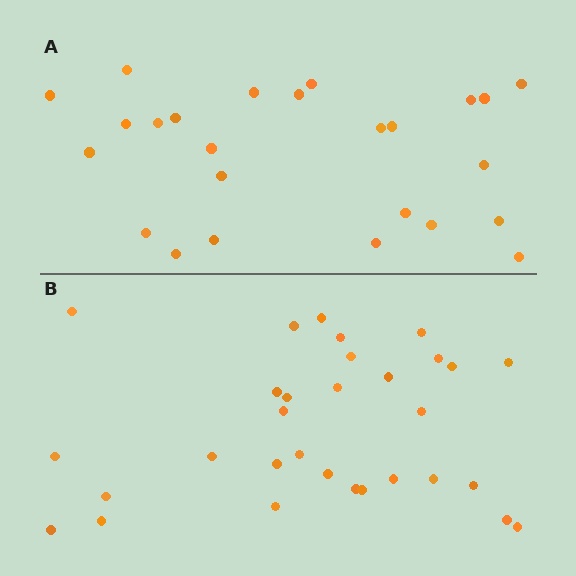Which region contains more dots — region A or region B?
Region B (the bottom region) has more dots.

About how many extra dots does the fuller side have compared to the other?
Region B has about 6 more dots than region A.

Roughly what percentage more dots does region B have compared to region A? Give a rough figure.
About 25% more.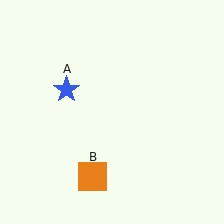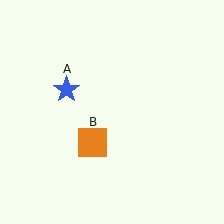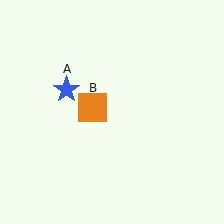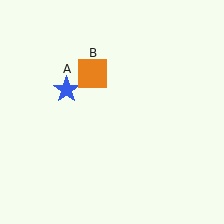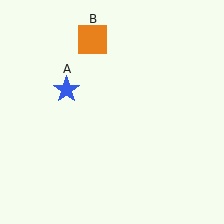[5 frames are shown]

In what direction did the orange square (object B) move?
The orange square (object B) moved up.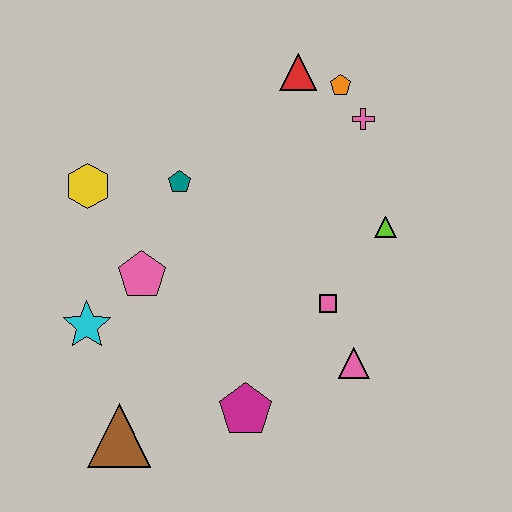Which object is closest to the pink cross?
The orange pentagon is closest to the pink cross.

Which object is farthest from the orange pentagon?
The brown triangle is farthest from the orange pentagon.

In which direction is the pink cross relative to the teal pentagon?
The pink cross is to the right of the teal pentagon.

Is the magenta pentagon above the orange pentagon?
No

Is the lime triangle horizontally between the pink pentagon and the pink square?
No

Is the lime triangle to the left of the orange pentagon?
No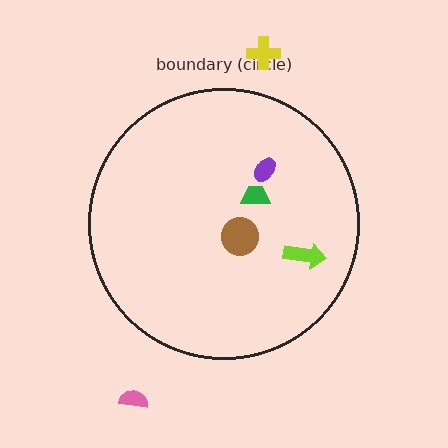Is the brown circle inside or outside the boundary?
Inside.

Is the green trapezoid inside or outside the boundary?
Inside.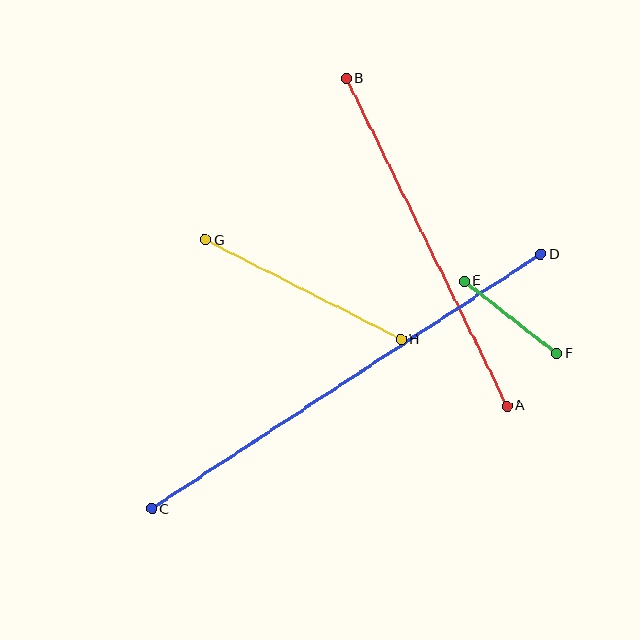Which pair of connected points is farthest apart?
Points C and D are farthest apart.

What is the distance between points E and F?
The distance is approximately 118 pixels.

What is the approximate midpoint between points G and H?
The midpoint is at approximately (303, 290) pixels.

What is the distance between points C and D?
The distance is approximately 465 pixels.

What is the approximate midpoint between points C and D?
The midpoint is at approximately (346, 382) pixels.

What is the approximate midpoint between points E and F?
The midpoint is at approximately (510, 317) pixels.